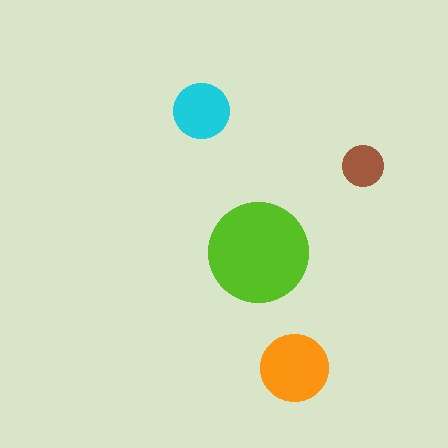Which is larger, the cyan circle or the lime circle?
The lime one.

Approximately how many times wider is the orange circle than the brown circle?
About 1.5 times wider.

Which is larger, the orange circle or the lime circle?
The lime one.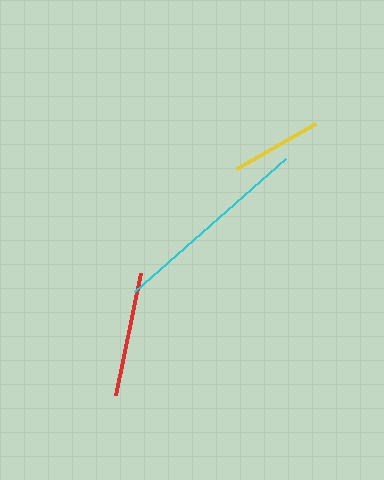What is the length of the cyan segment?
The cyan segment is approximately 201 pixels long.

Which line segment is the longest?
The cyan line is the longest at approximately 201 pixels.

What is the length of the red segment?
The red segment is approximately 124 pixels long.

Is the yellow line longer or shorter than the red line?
The red line is longer than the yellow line.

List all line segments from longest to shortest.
From longest to shortest: cyan, red, yellow.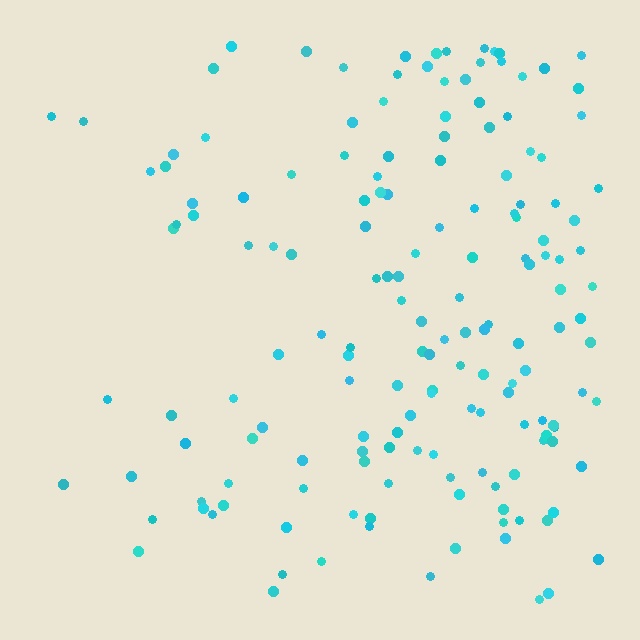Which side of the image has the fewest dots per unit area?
The left.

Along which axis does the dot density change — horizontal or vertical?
Horizontal.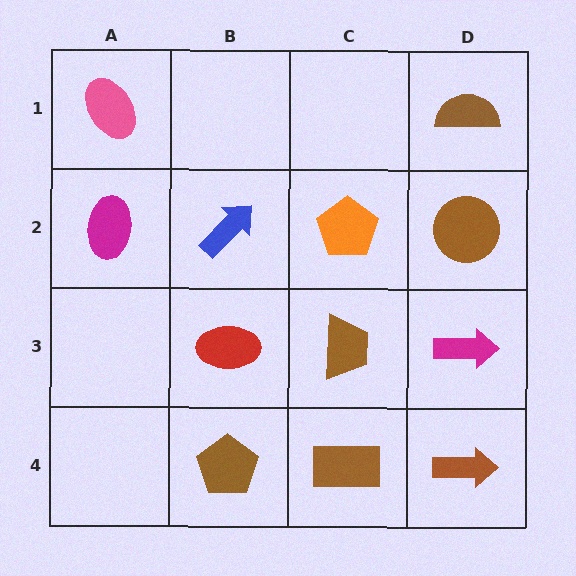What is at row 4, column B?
A brown pentagon.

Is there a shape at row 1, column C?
No, that cell is empty.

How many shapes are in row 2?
4 shapes.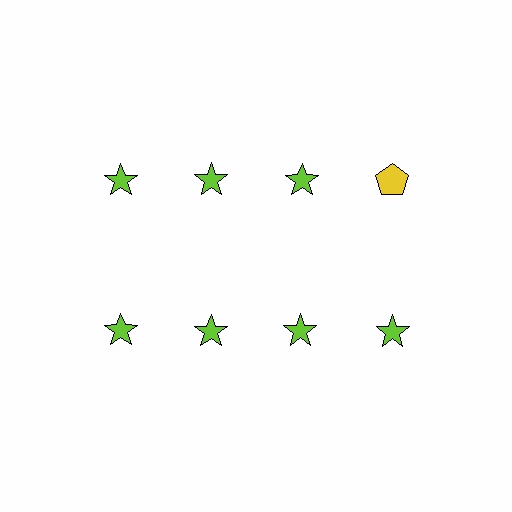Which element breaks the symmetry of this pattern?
The yellow pentagon in the top row, second from right column breaks the symmetry. All other shapes are lime stars.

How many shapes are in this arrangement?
There are 8 shapes arranged in a grid pattern.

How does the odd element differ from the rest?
It differs in both color (yellow instead of lime) and shape (pentagon instead of star).